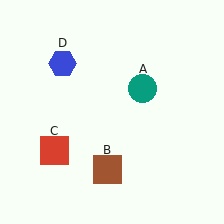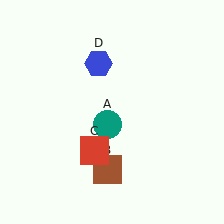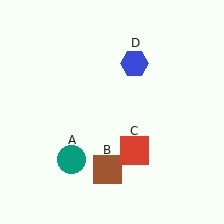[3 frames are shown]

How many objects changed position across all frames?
3 objects changed position: teal circle (object A), red square (object C), blue hexagon (object D).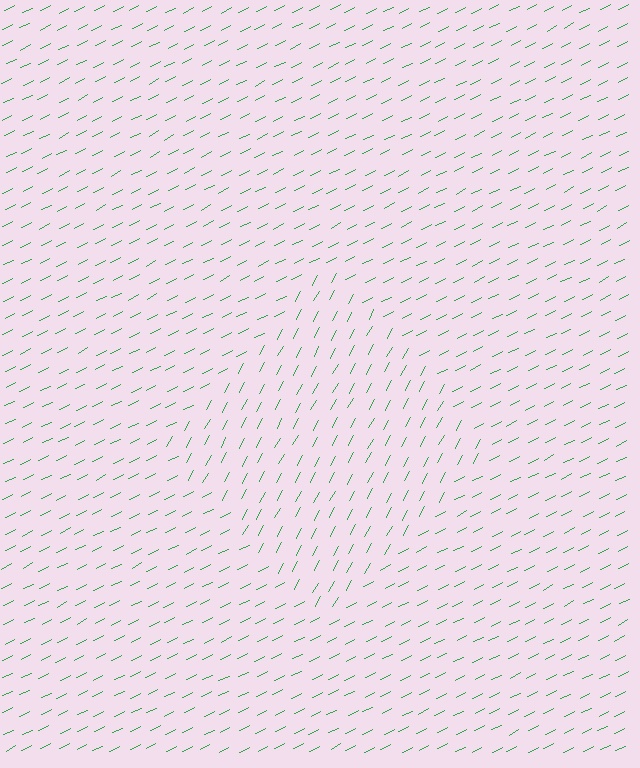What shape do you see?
I see a diamond.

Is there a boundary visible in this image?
Yes, there is a texture boundary formed by a change in line orientation.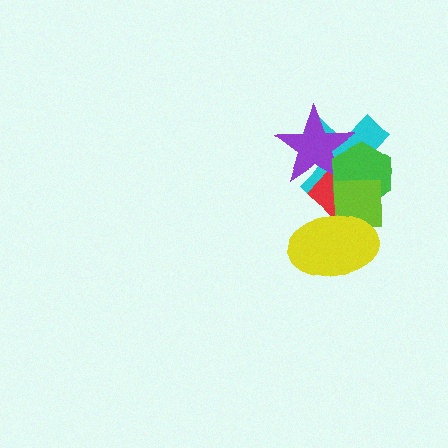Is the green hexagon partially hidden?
Yes, it is partially covered by another shape.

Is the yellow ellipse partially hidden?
No, no other shape covers it.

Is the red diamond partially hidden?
Yes, it is partially covered by another shape.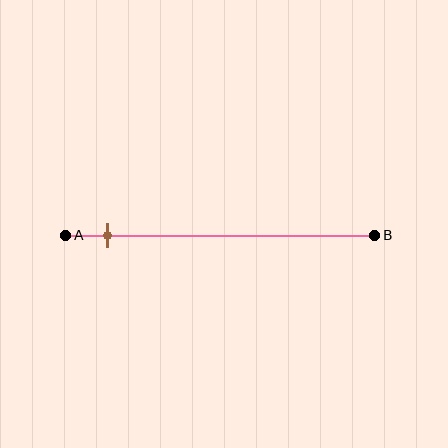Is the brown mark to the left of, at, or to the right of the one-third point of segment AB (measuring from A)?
The brown mark is to the left of the one-third point of segment AB.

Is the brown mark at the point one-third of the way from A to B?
No, the mark is at about 15% from A, not at the 33% one-third point.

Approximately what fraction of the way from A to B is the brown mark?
The brown mark is approximately 15% of the way from A to B.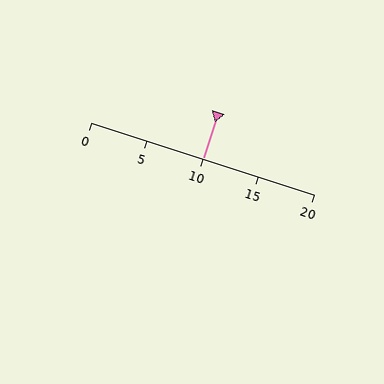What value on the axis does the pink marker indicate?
The marker indicates approximately 10.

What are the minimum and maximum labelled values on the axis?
The axis runs from 0 to 20.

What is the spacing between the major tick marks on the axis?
The major ticks are spaced 5 apart.